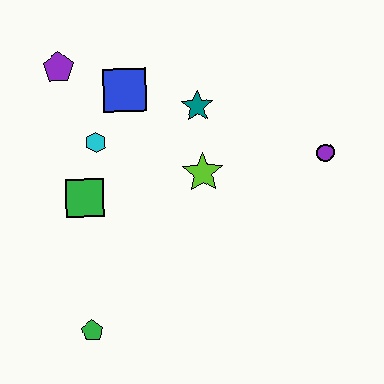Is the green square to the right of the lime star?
No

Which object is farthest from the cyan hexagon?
The purple circle is farthest from the cyan hexagon.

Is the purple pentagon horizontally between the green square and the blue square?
No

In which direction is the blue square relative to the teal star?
The blue square is to the left of the teal star.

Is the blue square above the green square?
Yes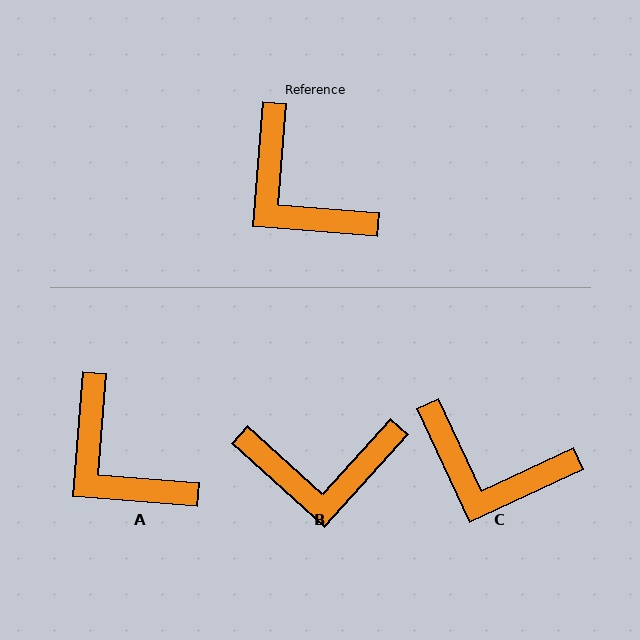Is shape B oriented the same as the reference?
No, it is off by about 52 degrees.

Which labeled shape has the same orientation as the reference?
A.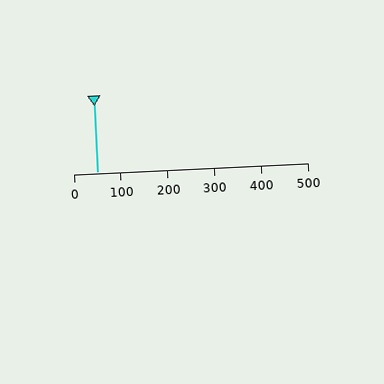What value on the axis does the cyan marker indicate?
The marker indicates approximately 50.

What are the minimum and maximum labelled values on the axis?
The axis runs from 0 to 500.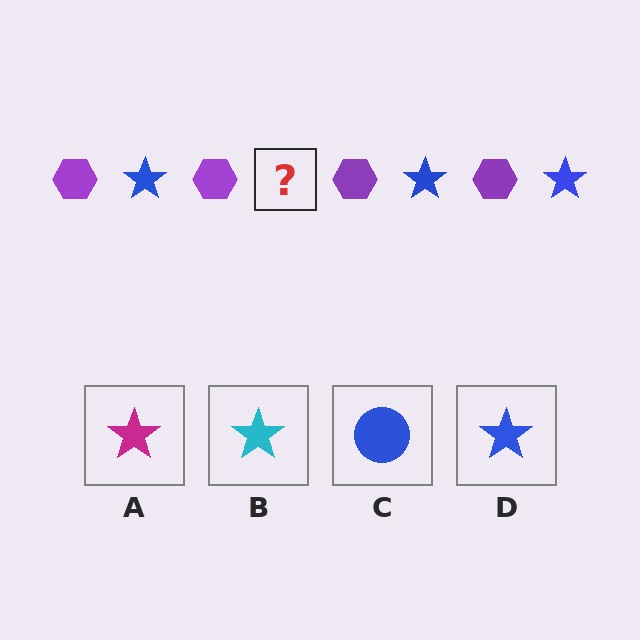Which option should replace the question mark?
Option D.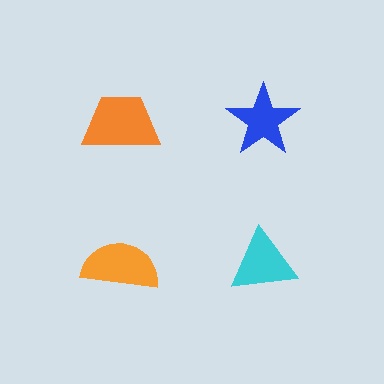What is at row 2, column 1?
An orange semicircle.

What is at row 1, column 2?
A blue star.